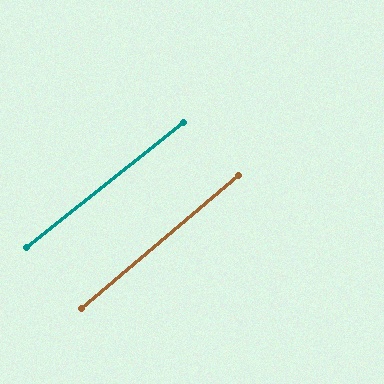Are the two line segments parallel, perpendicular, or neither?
Parallel — their directions differ by only 2.0°.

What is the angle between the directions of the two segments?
Approximately 2 degrees.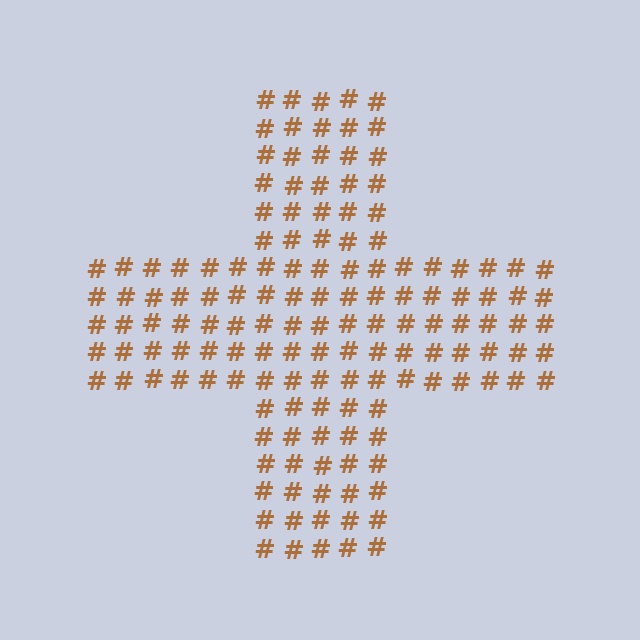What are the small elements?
The small elements are hash symbols.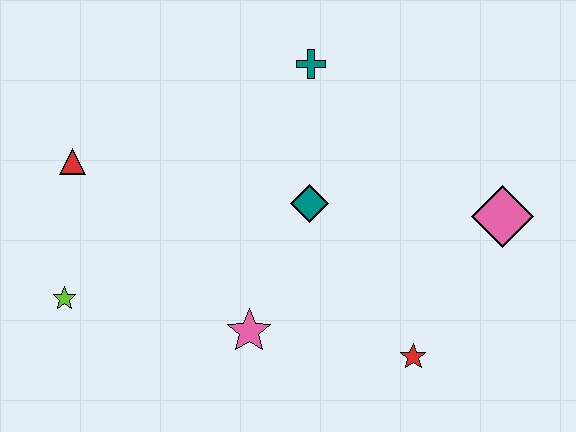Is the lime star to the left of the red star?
Yes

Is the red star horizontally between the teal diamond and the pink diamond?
Yes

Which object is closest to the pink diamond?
The red star is closest to the pink diamond.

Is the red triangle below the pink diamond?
No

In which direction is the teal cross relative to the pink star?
The teal cross is above the pink star.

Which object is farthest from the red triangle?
The pink diamond is farthest from the red triangle.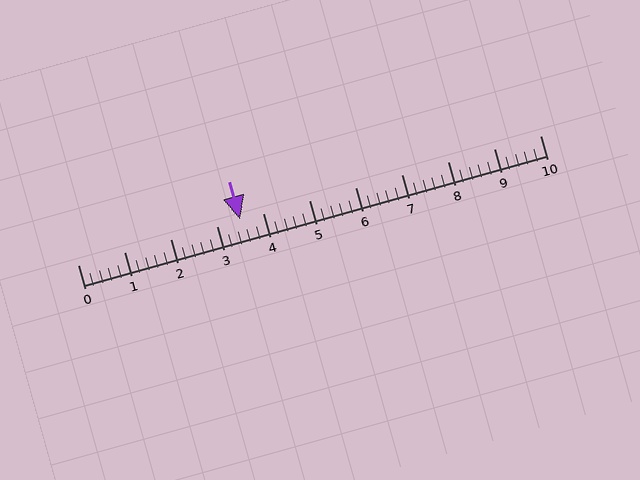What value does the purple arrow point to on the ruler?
The purple arrow points to approximately 3.5.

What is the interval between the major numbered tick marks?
The major tick marks are spaced 1 units apart.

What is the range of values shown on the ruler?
The ruler shows values from 0 to 10.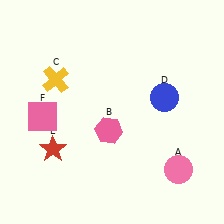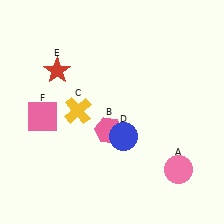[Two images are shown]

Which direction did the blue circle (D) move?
The blue circle (D) moved left.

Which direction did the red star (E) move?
The red star (E) moved up.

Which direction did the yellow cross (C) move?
The yellow cross (C) moved down.